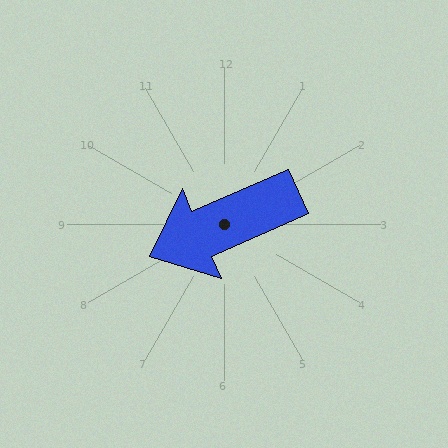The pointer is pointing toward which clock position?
Roughly 8 o'clock.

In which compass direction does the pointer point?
Southwest.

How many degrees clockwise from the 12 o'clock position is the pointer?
Approximately 247 degrees.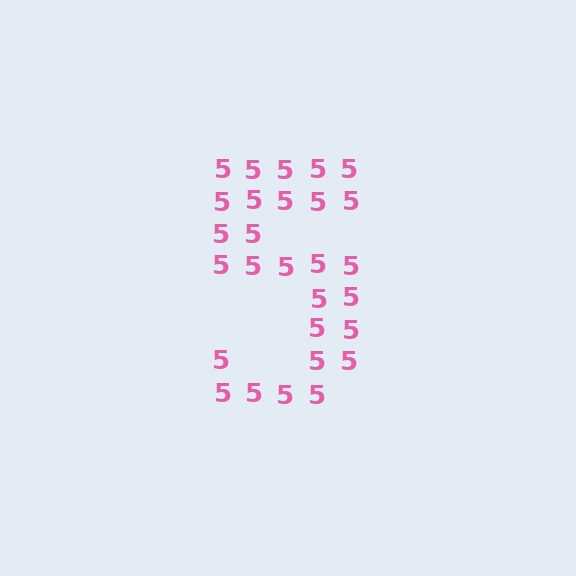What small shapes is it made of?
It is made of small digit 5's.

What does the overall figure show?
The overall figure shows the digit 5.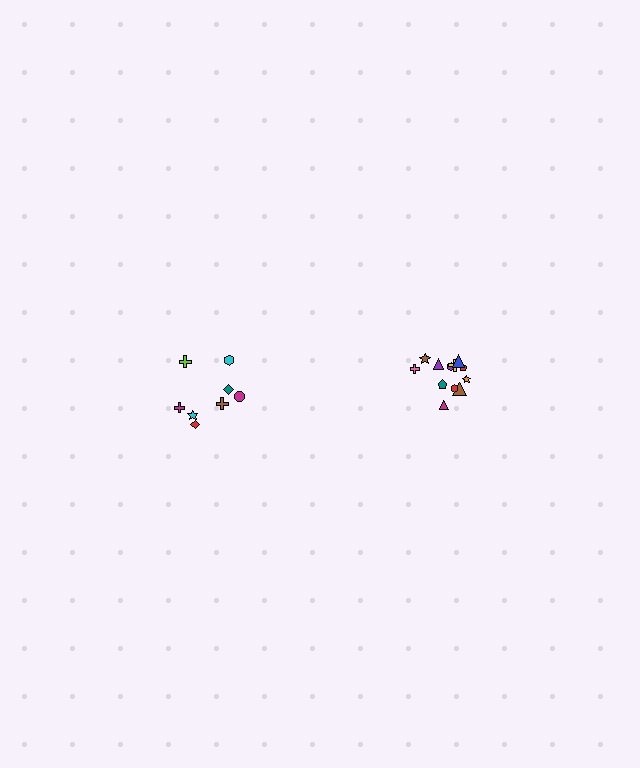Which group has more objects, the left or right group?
The right group.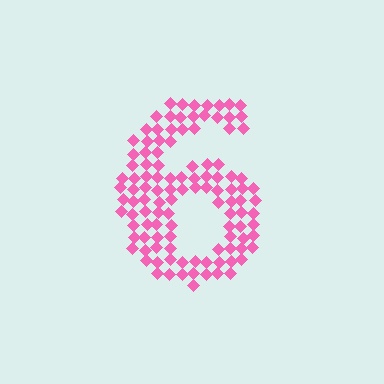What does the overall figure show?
The overall figure shows the digit 6.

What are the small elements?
The small elements are diamonds.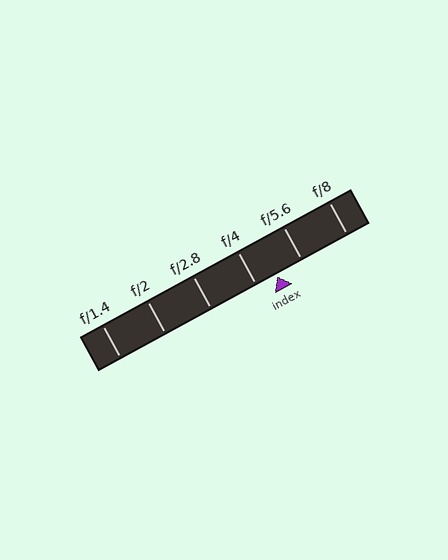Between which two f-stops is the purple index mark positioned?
The index mark is between f/4 and f/5.6.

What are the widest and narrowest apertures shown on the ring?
The widest aperture shown is f/1.4 and the narrowest is f/8.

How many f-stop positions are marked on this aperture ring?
There are 6 f-stop positions marked.